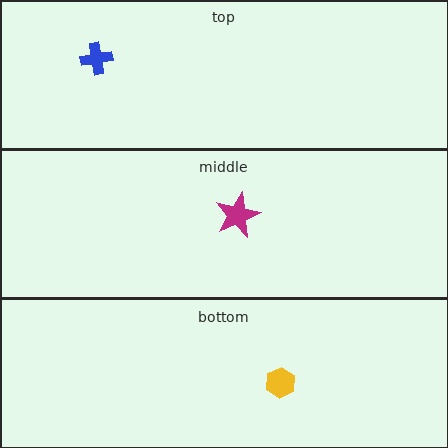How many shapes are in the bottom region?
1.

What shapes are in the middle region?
The magenta star.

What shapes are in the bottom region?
The yellow hexagon.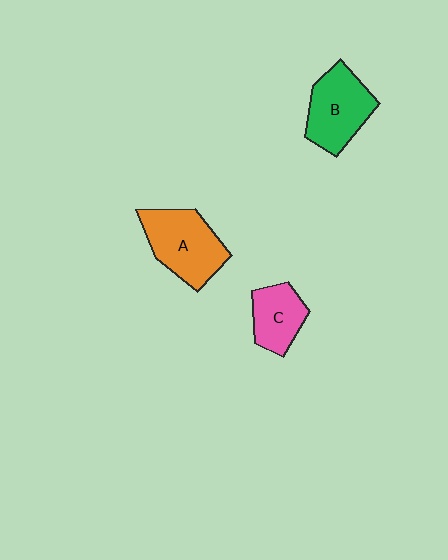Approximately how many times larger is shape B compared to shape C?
Approximately 1.4 times.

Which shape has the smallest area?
Shape C (pink).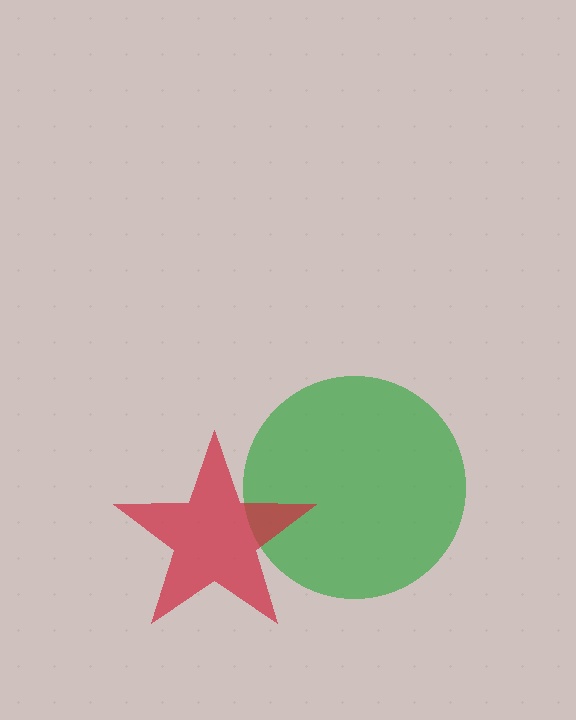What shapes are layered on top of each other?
The layered shapes are: a green circle, a red star.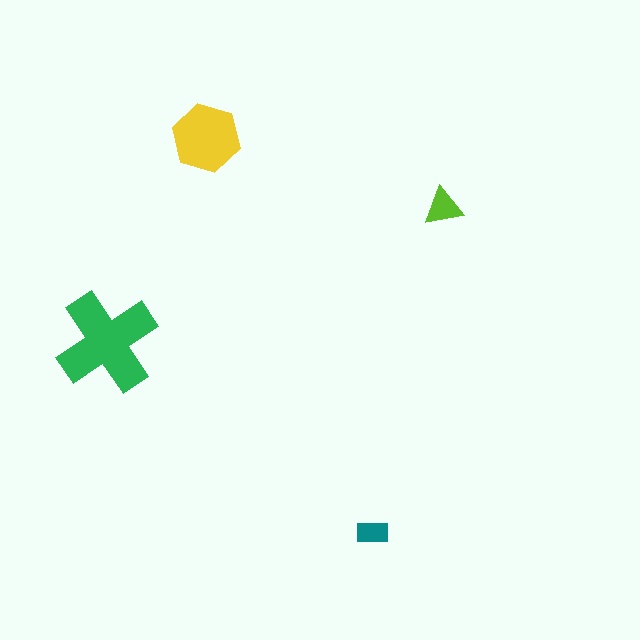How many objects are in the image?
There are 4 objects in the image.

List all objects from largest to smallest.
The green cross, the yellow hexagon, the lime triangle, the teal rectangle.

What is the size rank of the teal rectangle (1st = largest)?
4th.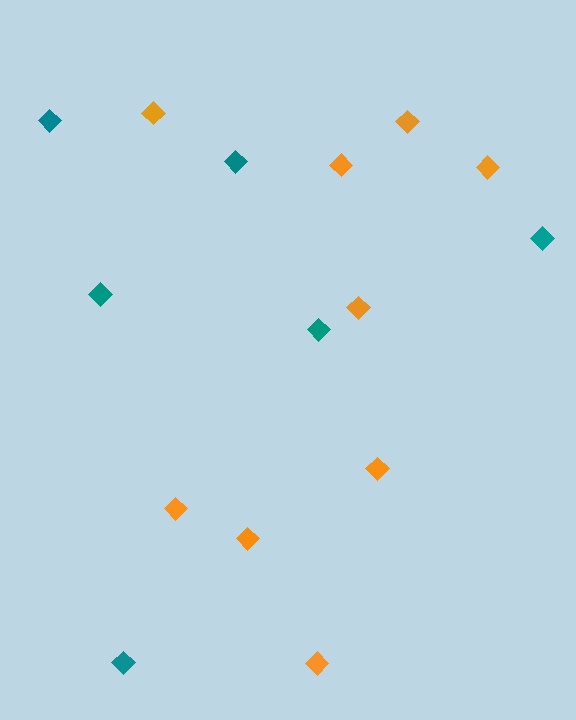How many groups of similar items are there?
There are 2 groups: one group of orange diamonds (9) and one group of teal diamonds (6).